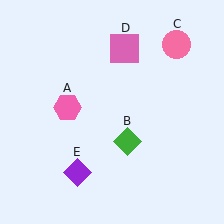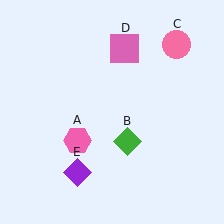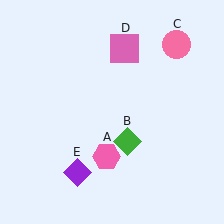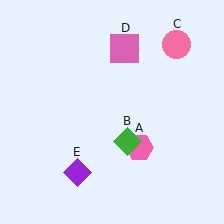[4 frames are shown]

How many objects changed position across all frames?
1 object changed position: pink hexagon (object A).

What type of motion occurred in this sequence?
The pink hexagon (object A) rotated counterclockwise around the center of the scene.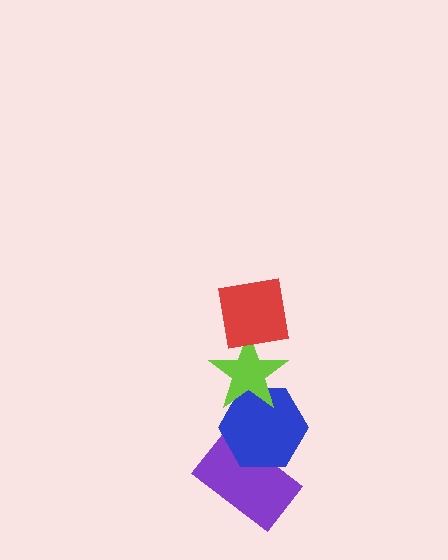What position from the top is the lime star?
The lime star is 2nd from the top.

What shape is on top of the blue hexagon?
The lime star is on top of the blue hexagon.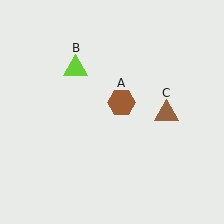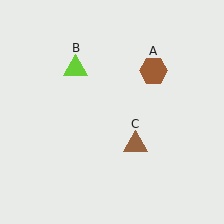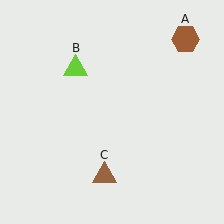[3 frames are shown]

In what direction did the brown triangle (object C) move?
The brown triangle (object C) moved down and to the left.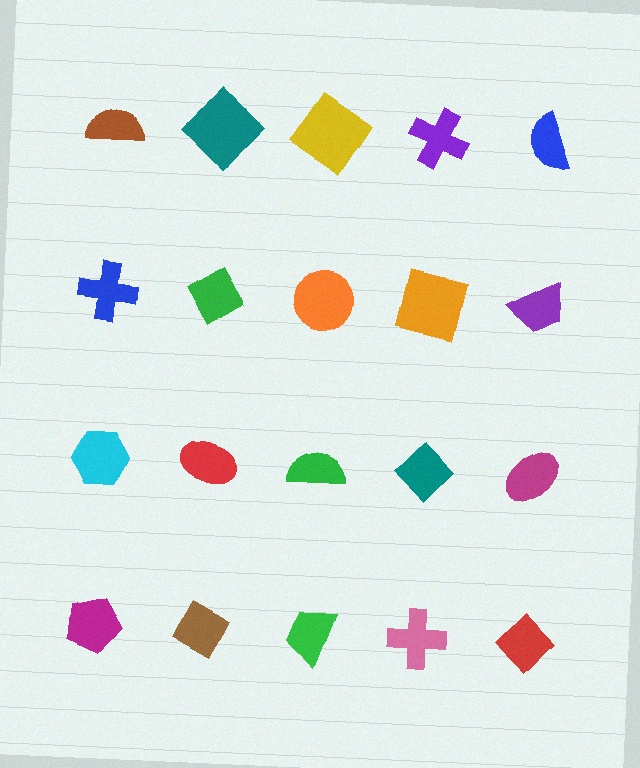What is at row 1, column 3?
A yellow diamond.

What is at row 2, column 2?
A green diamond.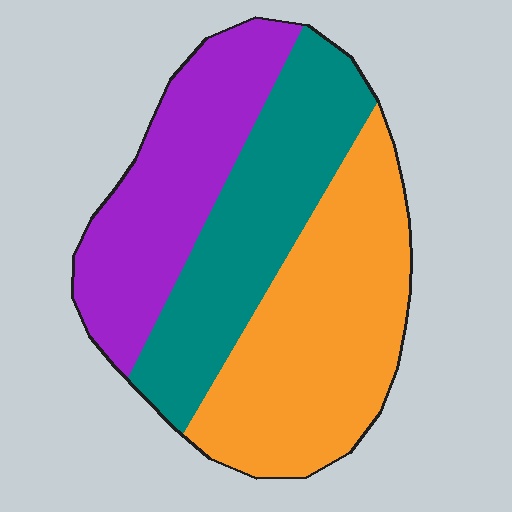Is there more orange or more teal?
Orange.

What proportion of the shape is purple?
Purple takes up between a quarter and a half of the shape.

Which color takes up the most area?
Orange, at roughly 40%.